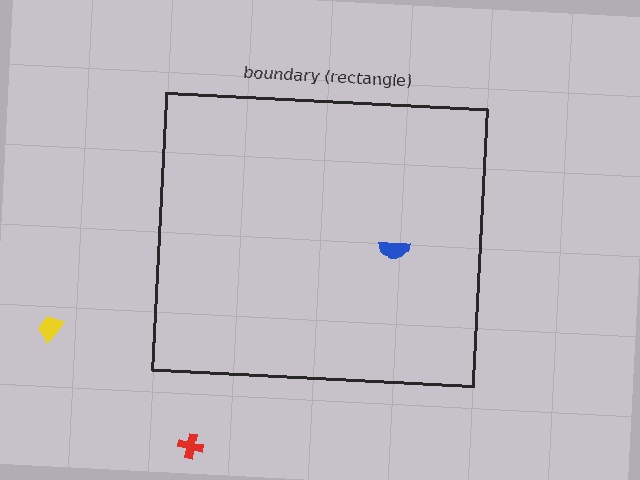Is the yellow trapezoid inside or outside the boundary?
Outside.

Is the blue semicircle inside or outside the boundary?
Inside.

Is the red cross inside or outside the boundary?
Outside.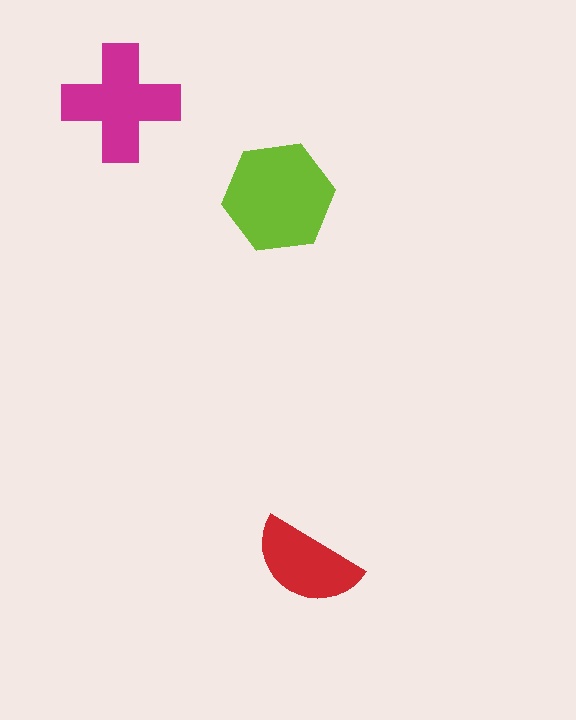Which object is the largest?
The lime hexagon.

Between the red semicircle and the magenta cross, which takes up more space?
The magenta cross.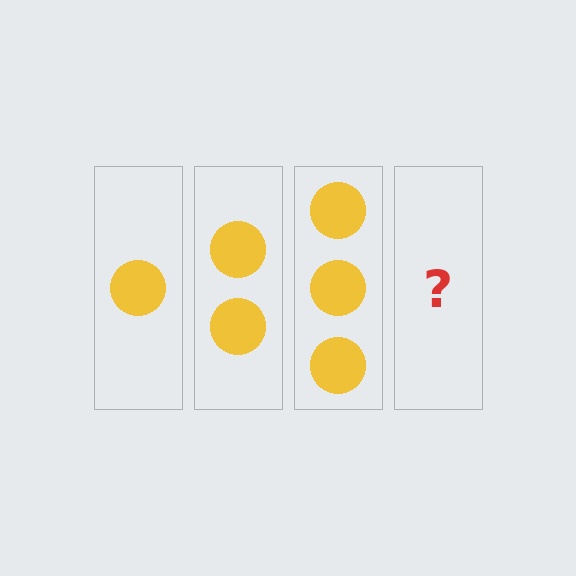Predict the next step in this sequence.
The next step is 4 circles.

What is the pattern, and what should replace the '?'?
The pattern is that each step adds one more circle. The '?' should be 4 circles.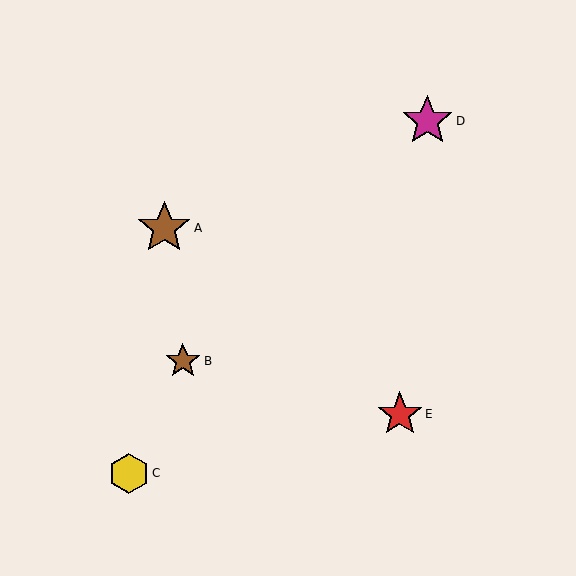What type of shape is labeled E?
Shape E is a red star.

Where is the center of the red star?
The center of the red star is at (400, 414).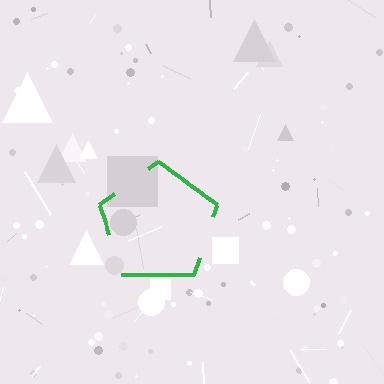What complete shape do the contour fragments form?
The contour fragments form a pentagon.